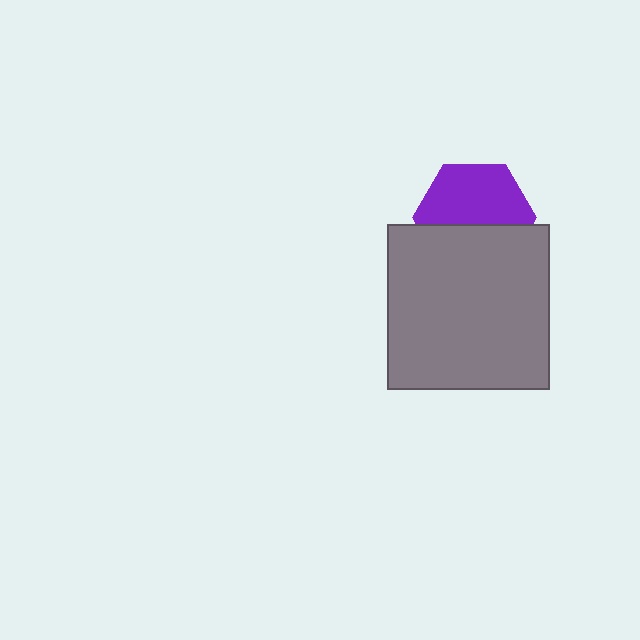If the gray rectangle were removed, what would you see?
You would see the complete purple hexagon.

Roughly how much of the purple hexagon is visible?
About half of it is visible (roughly 57%).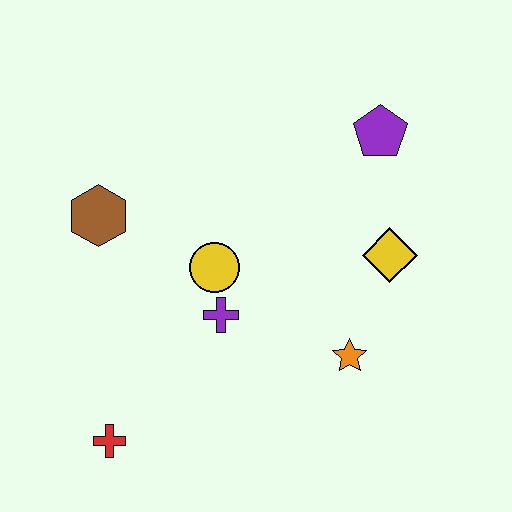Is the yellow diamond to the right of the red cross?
Yes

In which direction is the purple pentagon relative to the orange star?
The purple pentagon is above the orange star.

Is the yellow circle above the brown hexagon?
No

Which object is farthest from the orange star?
The brown hexagon is farthest from the orange star.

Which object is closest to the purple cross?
The yellow circle is closest to the purple cross.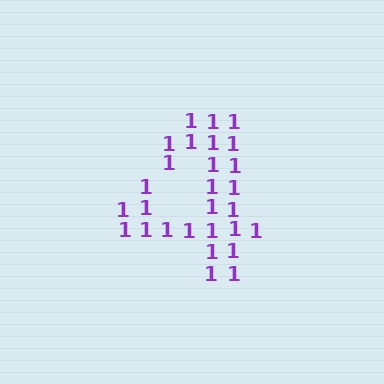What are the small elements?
The small elements are digit 1's.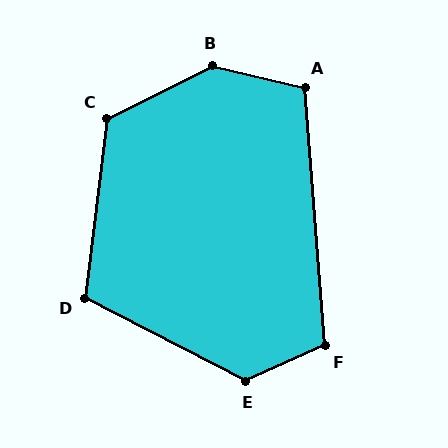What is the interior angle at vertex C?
Approximately 123 degrees (obtuse).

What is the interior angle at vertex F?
Approximately 109 degrees (obtuse).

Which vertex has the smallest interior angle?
A, at approximately 108 degrees.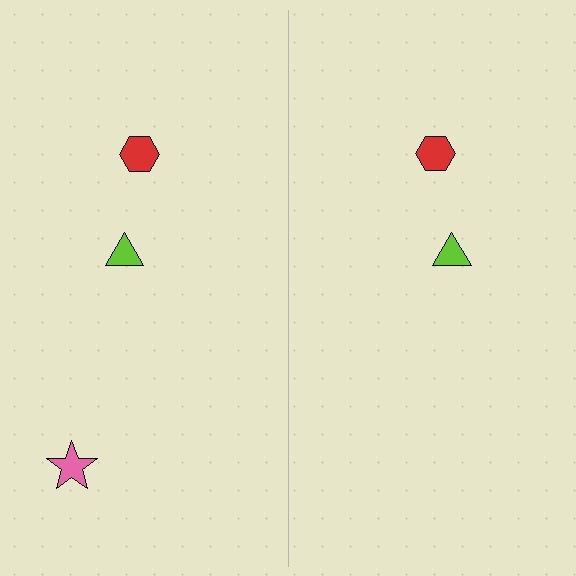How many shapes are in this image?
There are 5 shapes in this image.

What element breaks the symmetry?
A pink star is missing from the right side.